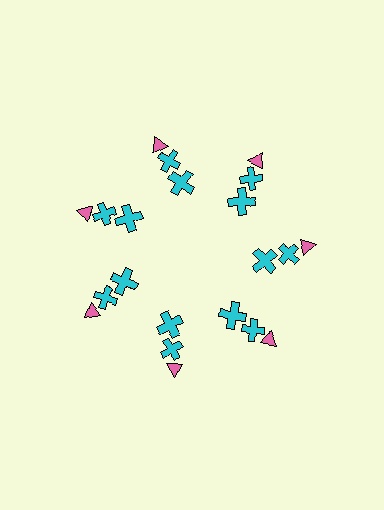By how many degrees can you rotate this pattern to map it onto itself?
The pattern maps onto itself every 51 degrees of rotation.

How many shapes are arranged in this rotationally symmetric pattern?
There are 21 shapes, arranged in 7 groups of 3.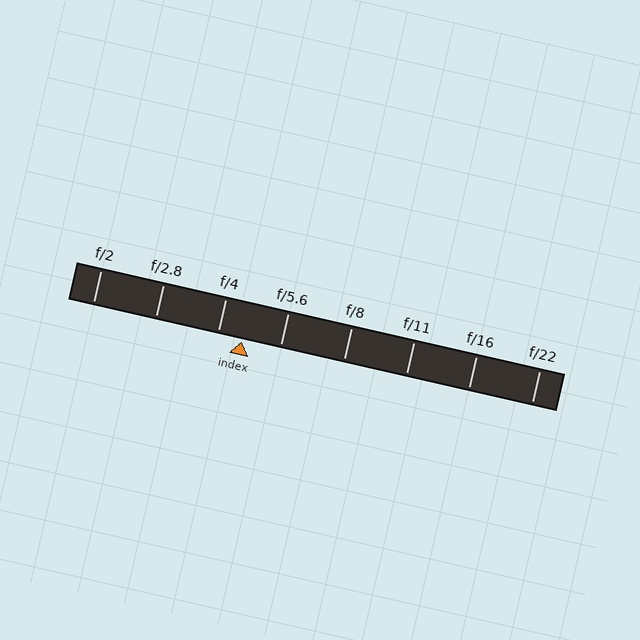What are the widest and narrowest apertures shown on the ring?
The widest aperture shown is f/2 and the narrowest is f/22.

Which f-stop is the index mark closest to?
The index mark is closest to f/4.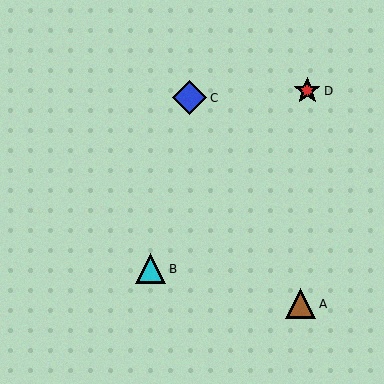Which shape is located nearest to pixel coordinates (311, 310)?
The brown triangle (labeled A) at (301, 304) is nearest to that location.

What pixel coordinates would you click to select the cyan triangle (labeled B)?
Click at (151, 269) to select the cyan triangle B.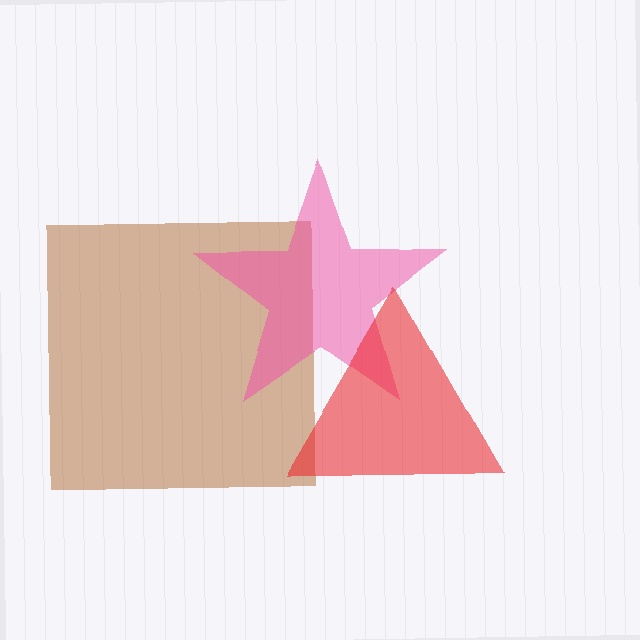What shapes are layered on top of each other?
The layered shapes are: a brown square, a pink star, a red triangle.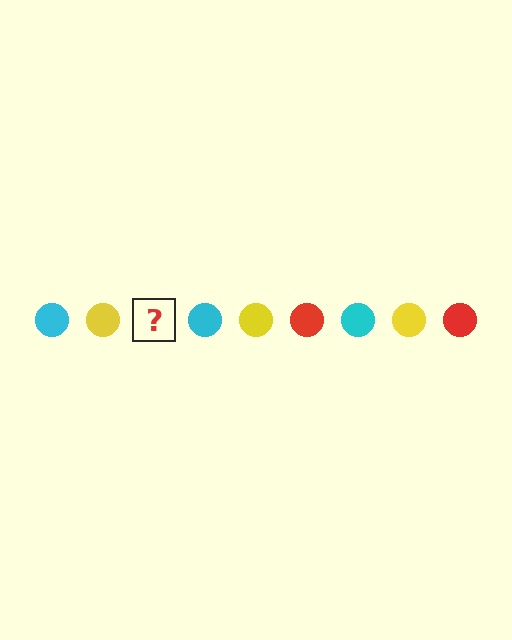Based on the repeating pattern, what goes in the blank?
The blank should be a red circle.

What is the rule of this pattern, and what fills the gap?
The rule is that the pattern cycles through cyan, yellow, red circles. The gap should be filled with a red circle.